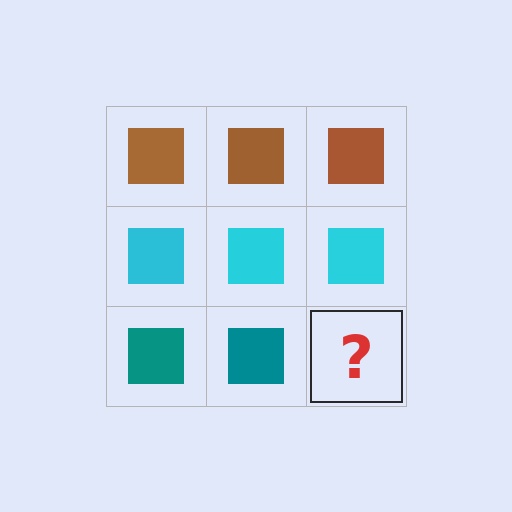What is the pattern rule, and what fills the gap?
The rule is that each row has a consistent color. The gap should be filled with a teal square.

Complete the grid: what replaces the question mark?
The question mark should be replaced with a teal square.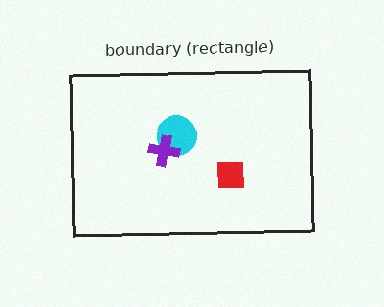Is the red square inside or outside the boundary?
Inside.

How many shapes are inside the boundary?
3 inside, 0 outside.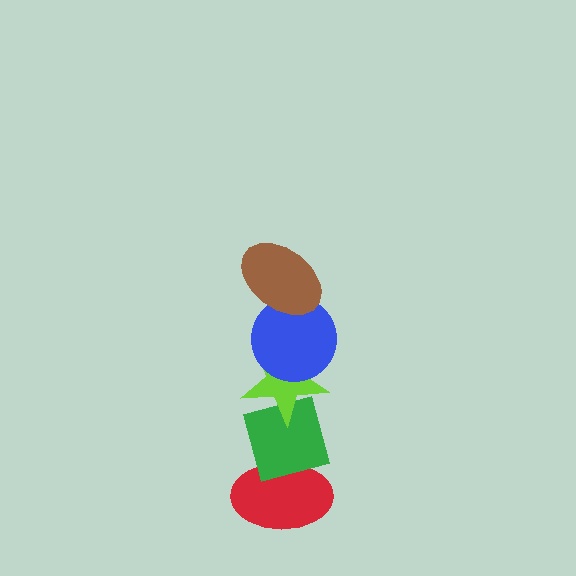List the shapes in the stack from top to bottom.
From top to bottom: the brown ellipse, the blue circle, the lime star, the green square, the red ellipse.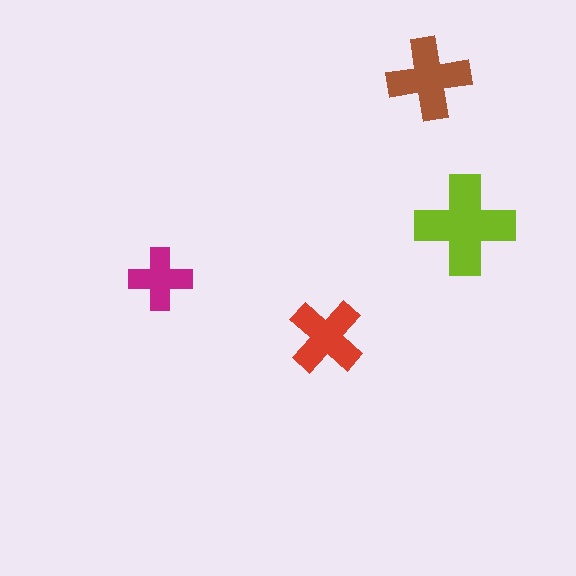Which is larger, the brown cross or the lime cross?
The lime one.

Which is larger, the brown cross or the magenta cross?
The brown one.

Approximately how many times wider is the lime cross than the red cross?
About 1.5 times wider.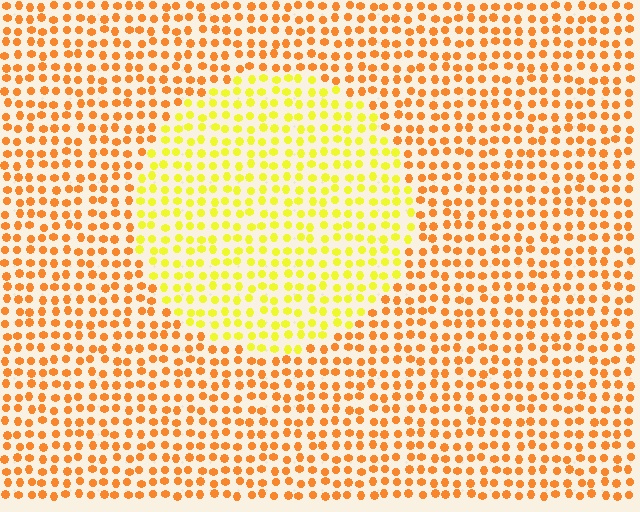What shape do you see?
I see a circle.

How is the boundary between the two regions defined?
The boundary is defined purely by a slight shift in hue (about 37 degrees). Spacing, size, and orientation are identical on both sides.